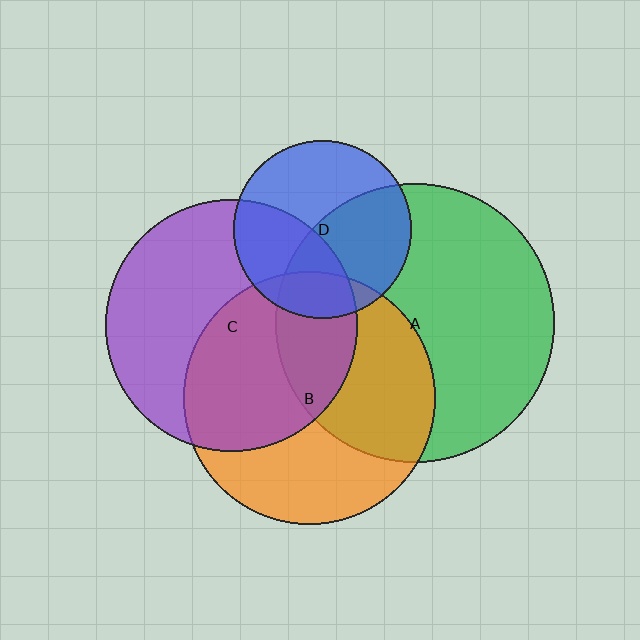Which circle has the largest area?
Circle A (green).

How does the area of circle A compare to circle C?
Approximately 1.2 times.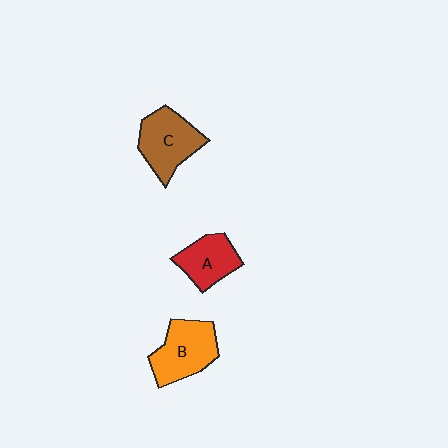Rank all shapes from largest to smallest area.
From largest to smallest: B (orange), C (brown), A (red).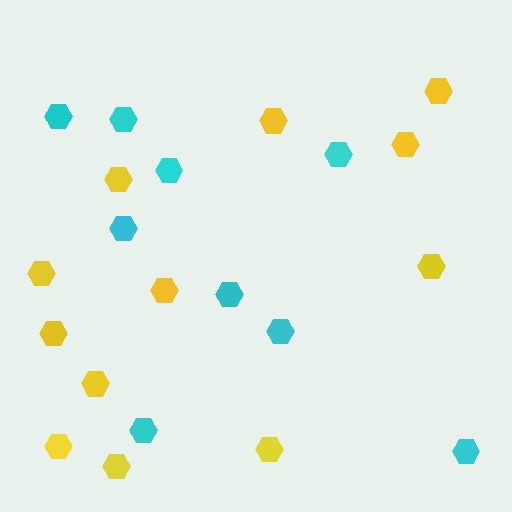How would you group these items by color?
There are 2 groups: one group of cyan hexagons (9) and one group of yellow hexagons (12).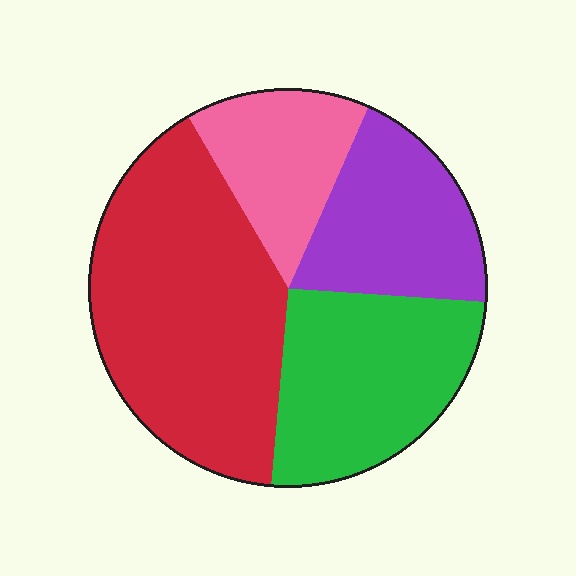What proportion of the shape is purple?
Purple takes up about one fifth (1/5) of the shape.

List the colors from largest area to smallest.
From largest to smallest: red, green, purple, pink.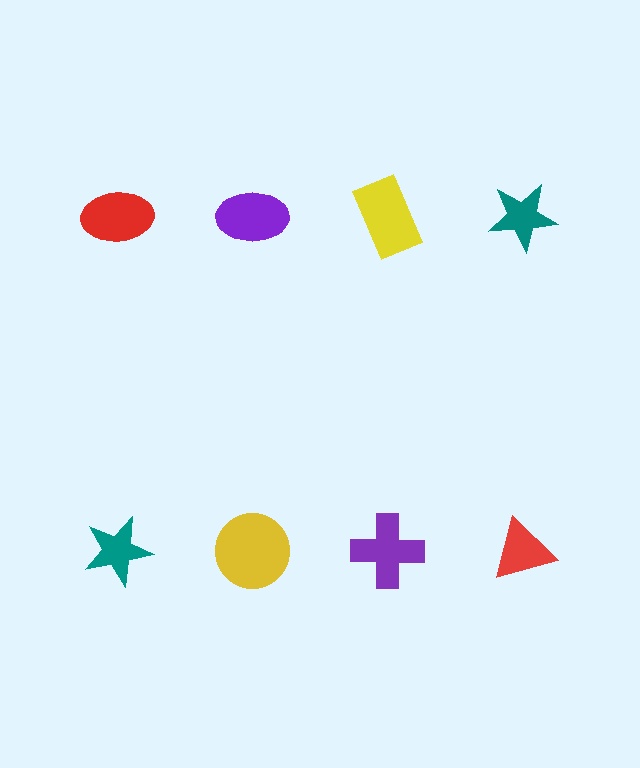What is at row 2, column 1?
A teal star.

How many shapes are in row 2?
4 shapes.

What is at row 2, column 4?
A red triangle.